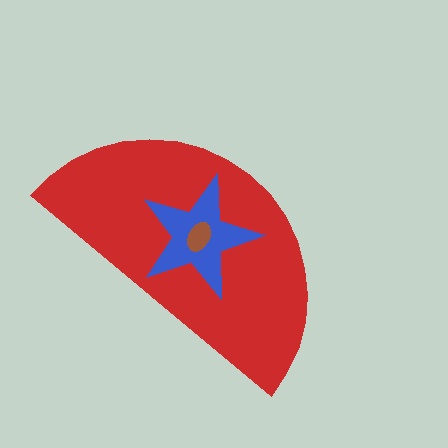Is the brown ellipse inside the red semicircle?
Yes.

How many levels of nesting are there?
3.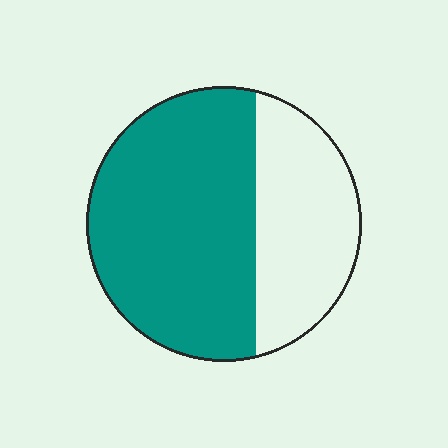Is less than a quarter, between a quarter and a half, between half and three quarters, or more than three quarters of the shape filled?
Between half and three quarters.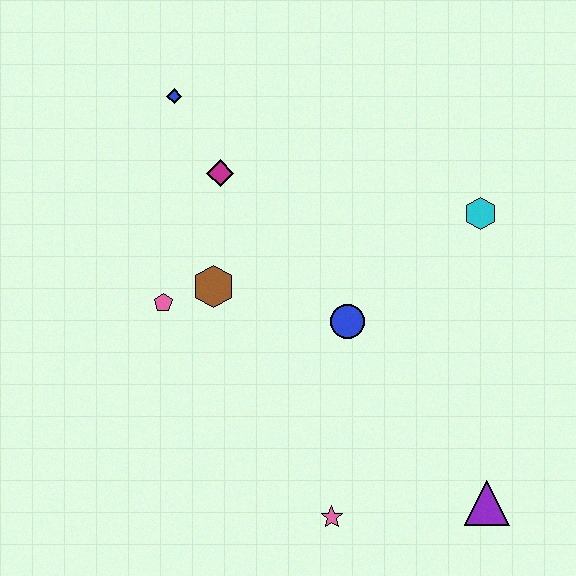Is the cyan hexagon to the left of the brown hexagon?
No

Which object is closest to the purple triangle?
The pink star is closest to the purple triangle.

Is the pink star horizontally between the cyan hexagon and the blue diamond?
Yes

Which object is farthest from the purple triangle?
The blue diamond is farthest from the purple triangle.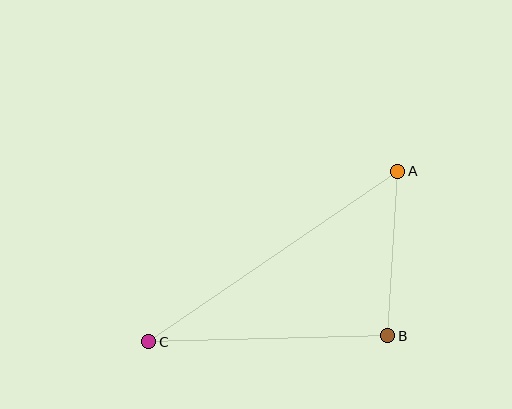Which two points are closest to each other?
Points A and B are closest to each other.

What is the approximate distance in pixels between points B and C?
The distance between B and C is approximately 239 pixels.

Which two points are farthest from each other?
Points A and C are farthest from each other.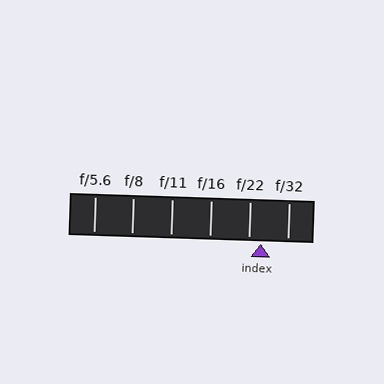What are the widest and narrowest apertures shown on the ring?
The widest aperture shown is f/5.6 and the narrowest is f/32.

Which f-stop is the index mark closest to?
The index mark is closest to f/22.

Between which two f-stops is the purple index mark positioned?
The index mark is between f/22 and f/32.